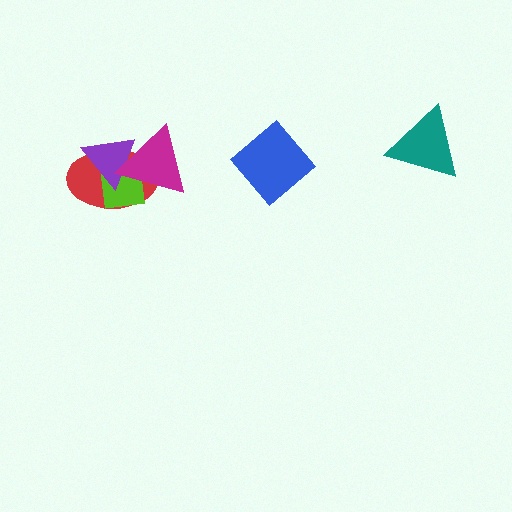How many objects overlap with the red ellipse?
3 objects overlap with the red ellipse.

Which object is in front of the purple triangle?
The magenta triangle is in front of the purple triangle.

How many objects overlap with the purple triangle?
3 objects overlap with the purple triangle.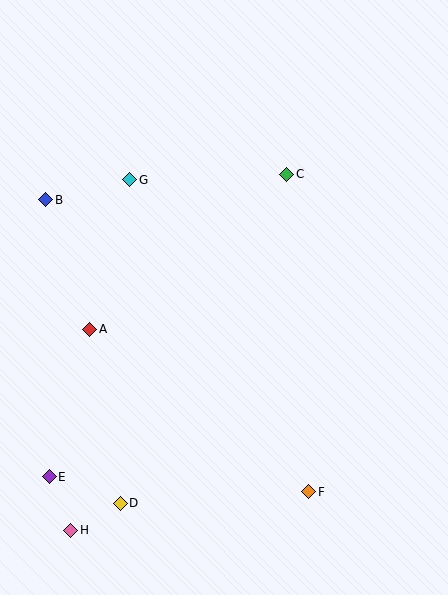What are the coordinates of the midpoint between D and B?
The midpoint between D and B is at (83, 352).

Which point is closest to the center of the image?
Point A at (90, 329) is closest to the center.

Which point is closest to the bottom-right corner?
Point F is closest to the bottom-right corner.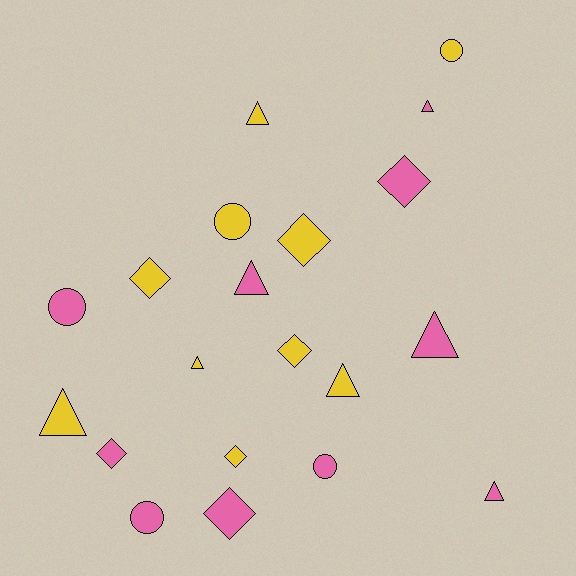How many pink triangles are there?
There are 4 pink triangles.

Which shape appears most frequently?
Triangle, with 8 objects.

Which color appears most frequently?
Yellow, with 10 objects.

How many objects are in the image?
There are 20 objects.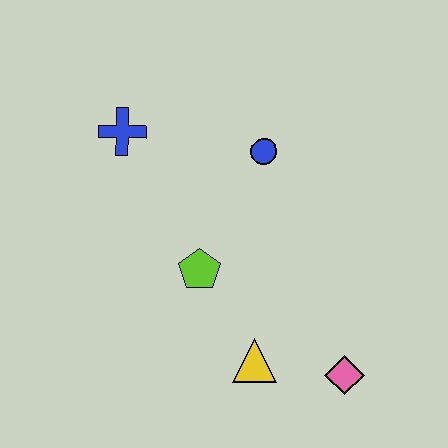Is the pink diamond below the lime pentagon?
Yes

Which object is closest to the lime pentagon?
The yellow triangle is closest to the lime pentagon.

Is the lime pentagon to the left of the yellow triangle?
Yes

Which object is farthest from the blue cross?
The pink diamond is farthest from the blue cross.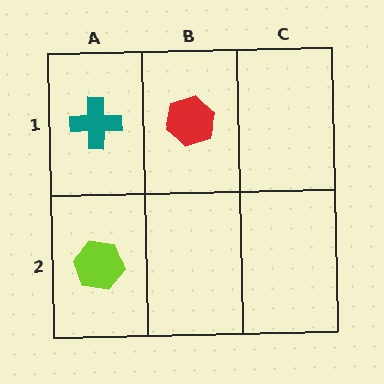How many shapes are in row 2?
1 shape.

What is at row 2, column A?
A lime hexagon.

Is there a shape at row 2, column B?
No, that cell is empty.